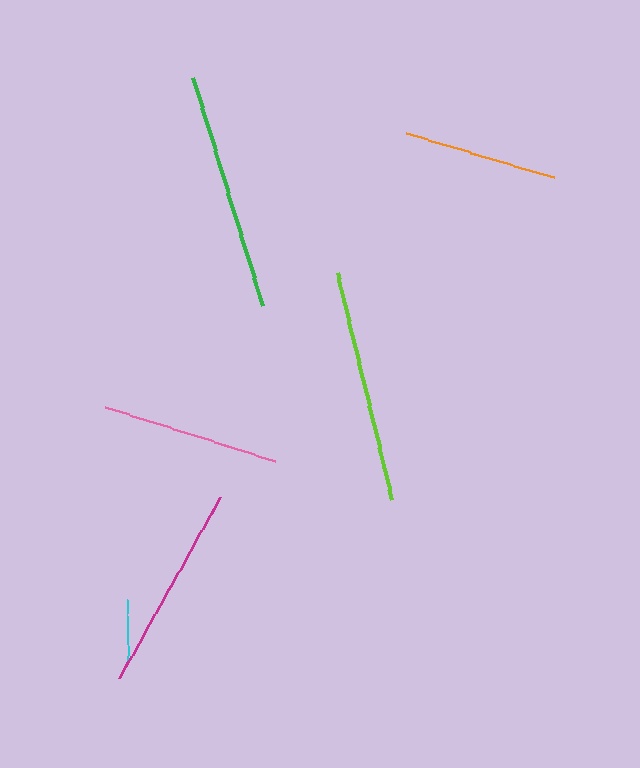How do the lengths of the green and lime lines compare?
The green and lime lines are approximately the same length.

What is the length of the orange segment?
The orange segment is approximately 155 pixels long.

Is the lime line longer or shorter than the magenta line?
The lime line is longer than the magenta line.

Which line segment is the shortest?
The cyan line is the shortest at approximately 61 pixels.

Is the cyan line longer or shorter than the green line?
The green line is longer than the cyan line.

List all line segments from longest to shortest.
From longest to shortest: green, lime, magenta, pink, orange, cyan.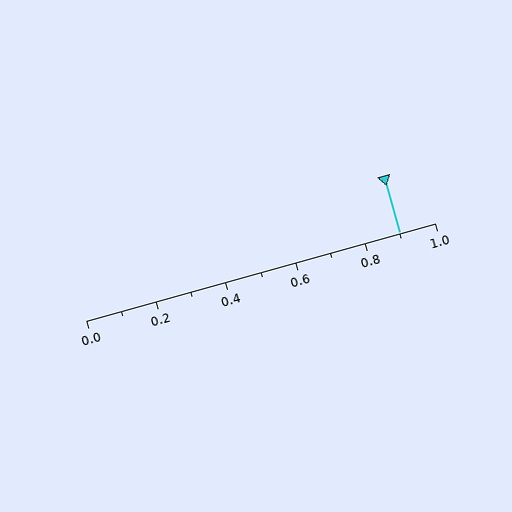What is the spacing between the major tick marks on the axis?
The major ticks are spaced 0.2 apart.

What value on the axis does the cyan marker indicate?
The marker indicates approximately 0.9.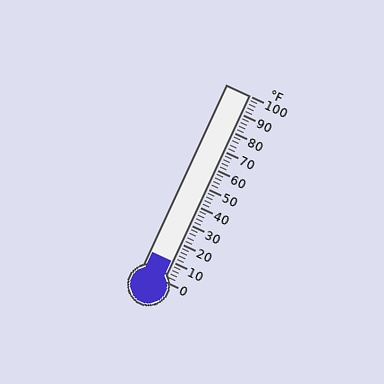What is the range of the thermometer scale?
The thermometer scale ranges from 0°F to 100°F.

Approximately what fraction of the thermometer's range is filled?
The thermometer is filled to approximately 10% of its range.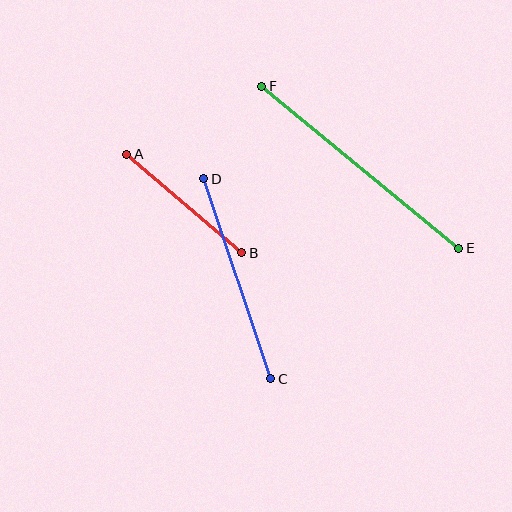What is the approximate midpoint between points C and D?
The midpoint is at approximately (237, 279) pixels.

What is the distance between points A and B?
The distance is approximately 152 pixels.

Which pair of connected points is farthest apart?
Points E and F are farthest apart.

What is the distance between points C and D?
The distance is approximately 211 pixels.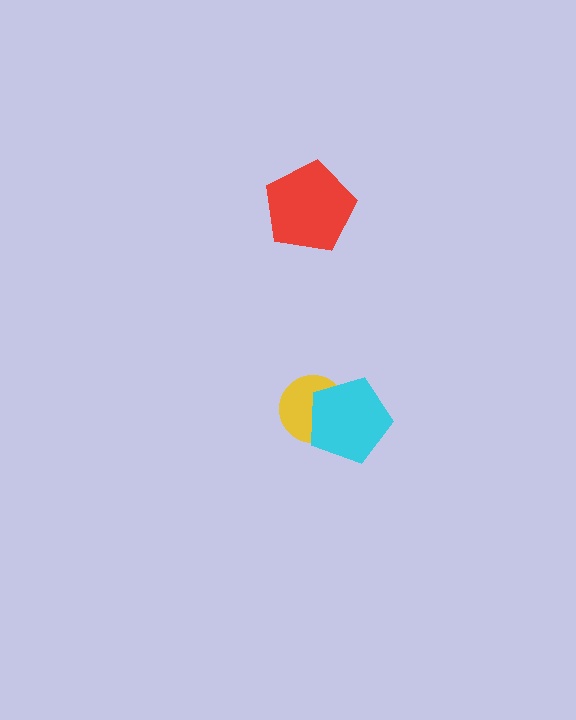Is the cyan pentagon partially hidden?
No, no other shape covers it.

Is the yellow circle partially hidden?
Yes, it is partially covered by another shape.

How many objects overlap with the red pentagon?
0 objects overlap with the red pentagon.